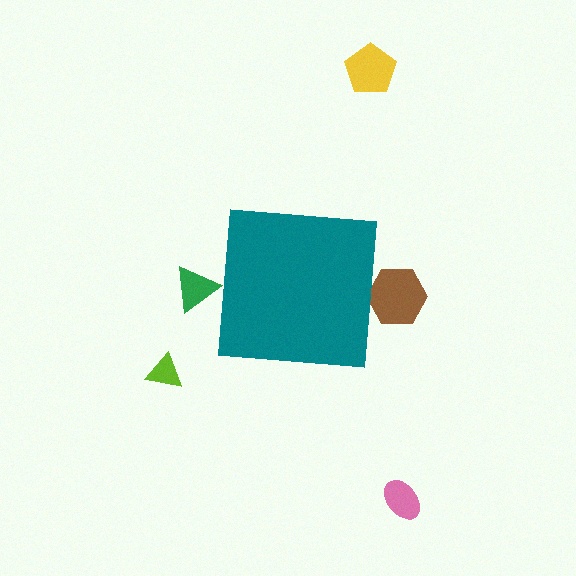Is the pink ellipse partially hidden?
No, the pink ellipse is fully visible.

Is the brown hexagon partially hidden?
Yes, the brown hexagon is partially hidden behind the teal square.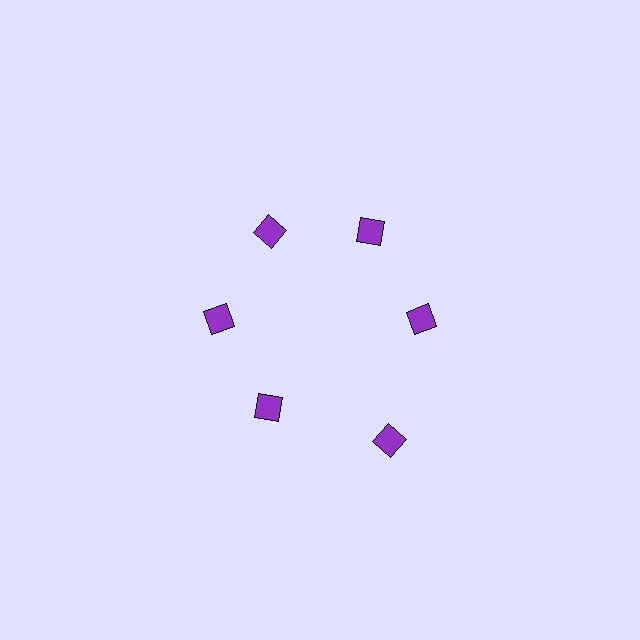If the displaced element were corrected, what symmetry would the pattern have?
It would have 6-fold rotational symmetry — the pattern would map onto itself every 60 degrees.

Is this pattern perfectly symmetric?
No. The 6 purple diamonds are arranged in a ring, but one element near the 5 o'clock position is pushed outward from the center, breaking the 6-fold rotational symmetry.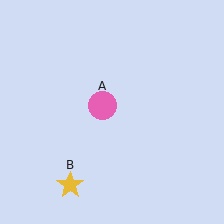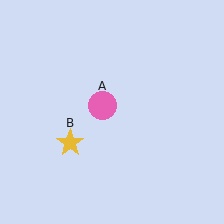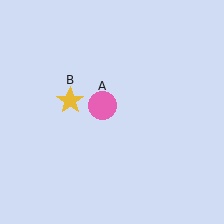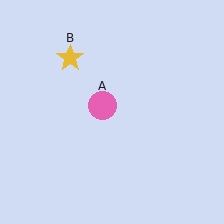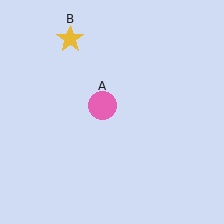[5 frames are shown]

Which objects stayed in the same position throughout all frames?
Pink circle (object A) remained stationary.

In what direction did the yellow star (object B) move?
The yellow star (object B) moved up.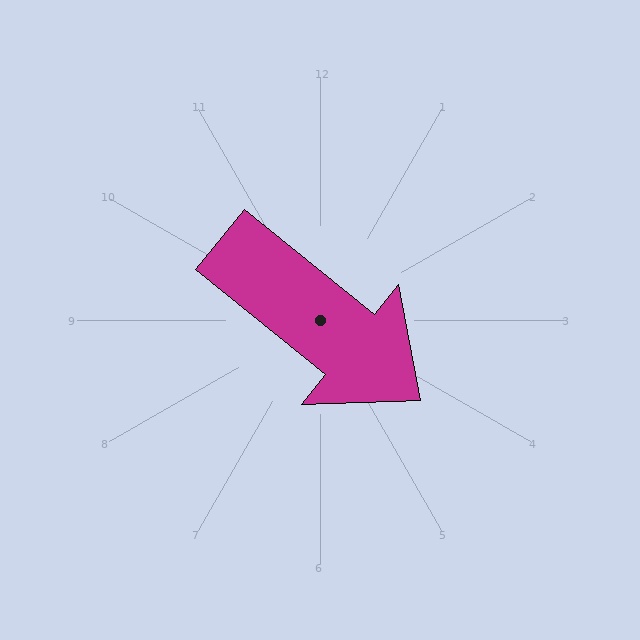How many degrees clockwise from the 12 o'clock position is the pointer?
Approximately 129 degrees.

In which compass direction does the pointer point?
Southeast.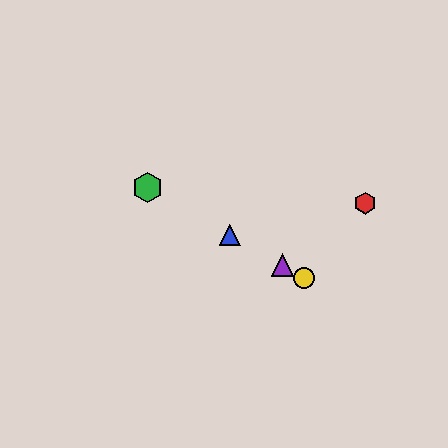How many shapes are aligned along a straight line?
4 shapes (the blue triangle, the green hexagon, the yellow circle, the purple triangle) are aligned along a straight line.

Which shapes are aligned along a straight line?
The blue triangle, the green hexagon, the yellow circle, the purple triangle are aligned along a straight line.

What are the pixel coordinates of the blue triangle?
The blue triangle is at (230, 235).